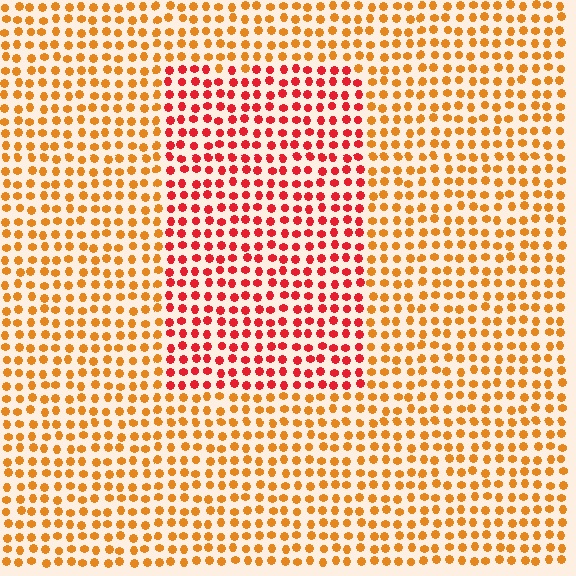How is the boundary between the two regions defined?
The boundary is defined purely by a slight shift in hue (about 37 degrees). Spacing, size, and orientation are identical on both sides.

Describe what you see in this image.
The image is filled with small orange elements in a uniform arrangement. A rectangle-shaped region is visible where the elements are tinted to a slightly different hue, forming a subtle color boundary.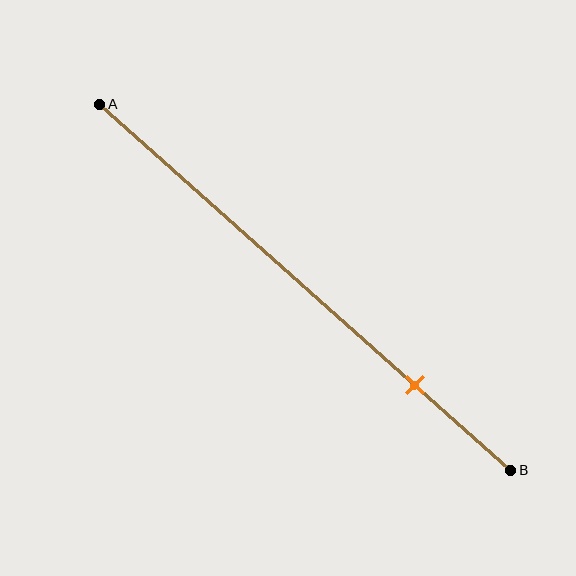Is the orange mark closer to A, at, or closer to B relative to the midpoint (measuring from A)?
The orange mark is closer to point B than the midpoint of segment AB.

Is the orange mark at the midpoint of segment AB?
No, the mark is at about 75% from A, not at the 50% midpoint.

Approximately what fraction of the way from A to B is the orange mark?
The orange mark is approximately 75% of the way from A to B.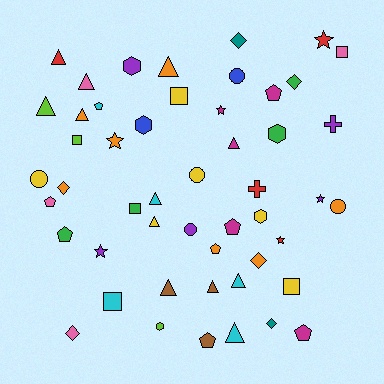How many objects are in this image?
There are 50 objects.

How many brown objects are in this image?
There are 3 brown objects.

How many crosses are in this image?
There are 2 crosses.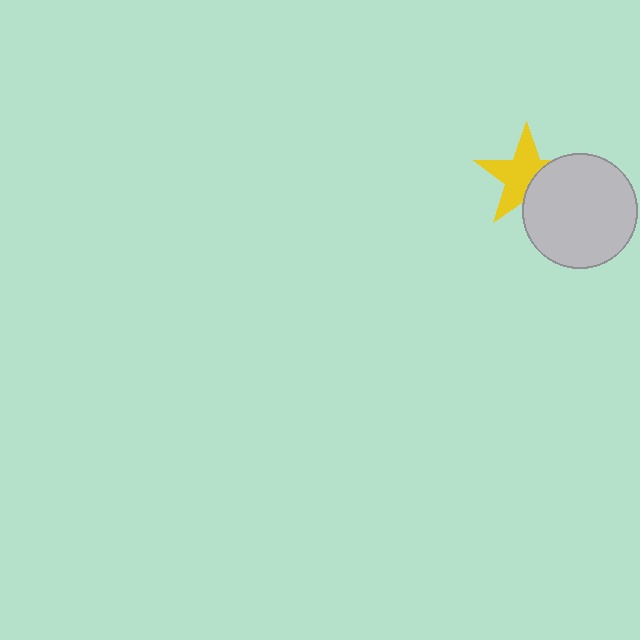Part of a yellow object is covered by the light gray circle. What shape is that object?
It is a star.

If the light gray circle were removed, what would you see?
You would see the complete yellow star.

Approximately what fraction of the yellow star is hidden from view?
Roughly 36% of the yellow star is hidden behind the light gray circle.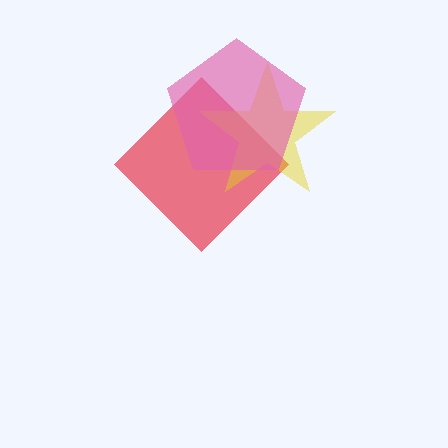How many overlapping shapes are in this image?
There are 3 overlapping shapes in the image.